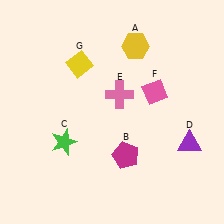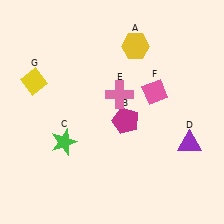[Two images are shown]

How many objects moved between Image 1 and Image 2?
2 objects moved between the two images.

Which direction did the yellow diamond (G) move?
The yellow diamond (G) moved left.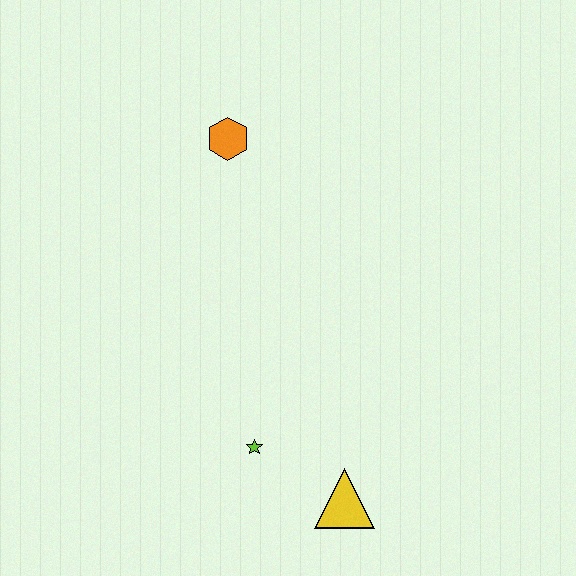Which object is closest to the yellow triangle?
The lime star is closest to the yellow triangle.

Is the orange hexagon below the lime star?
No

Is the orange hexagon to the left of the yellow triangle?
Yes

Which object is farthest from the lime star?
The orange hexagon is farthest from the lime star.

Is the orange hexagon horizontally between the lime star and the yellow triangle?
No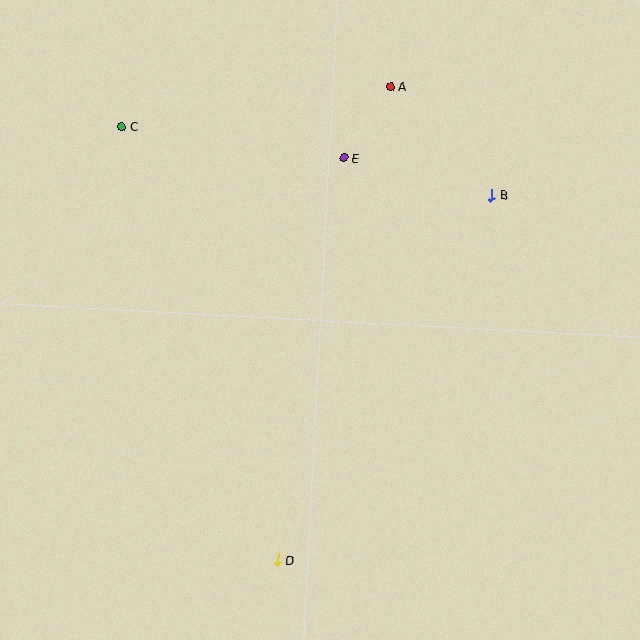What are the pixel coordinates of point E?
Point E is at (344, 158).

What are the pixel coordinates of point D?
Point D is at (278, 560).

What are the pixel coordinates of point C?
Point C is at (122, 126).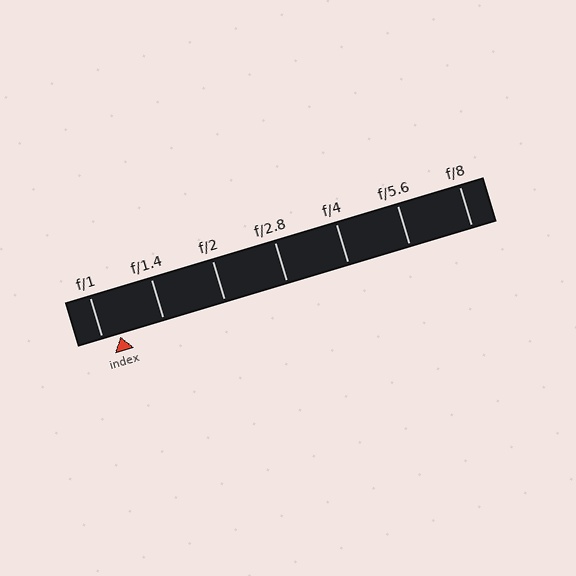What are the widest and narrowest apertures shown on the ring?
The widest aperture shown is f/1 and the narrowest is f/8.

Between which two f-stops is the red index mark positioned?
The index mark is between f/1 and f/1.4.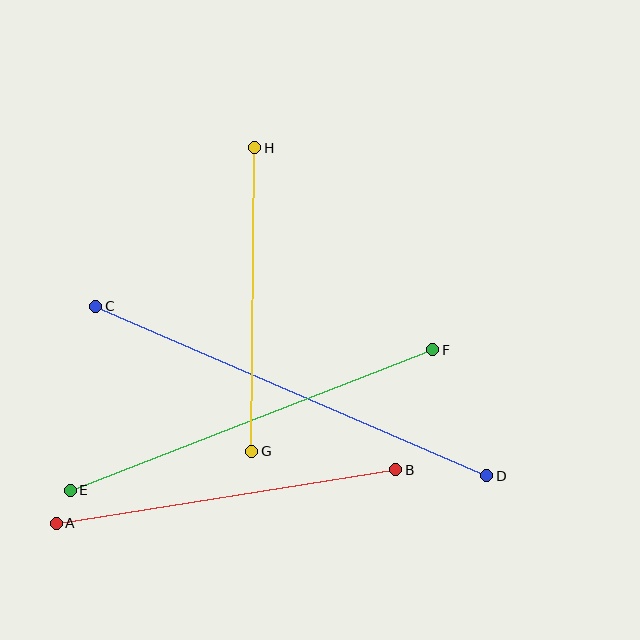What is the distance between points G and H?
The distance is approximately 304 pixels.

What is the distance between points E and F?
The distance is approximately 389 pixels.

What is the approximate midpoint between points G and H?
The midpoint is at approximately (253, 300) pixels.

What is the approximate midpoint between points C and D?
The midpoint is at approximately (291, 391) pixels.